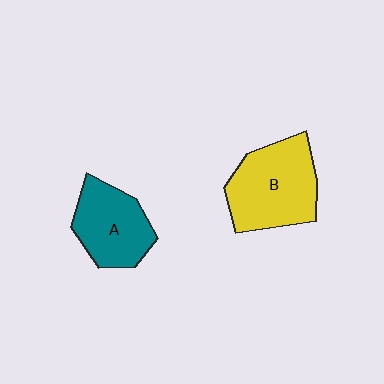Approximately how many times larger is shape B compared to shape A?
Approximately 1.3 times.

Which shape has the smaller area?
Shape A (teal).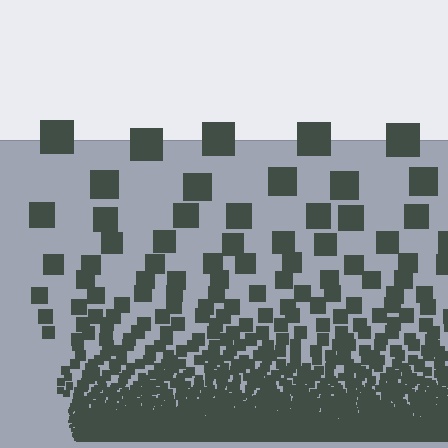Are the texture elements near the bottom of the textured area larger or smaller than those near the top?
Smaller. The gradient is inverted — elements near the bottom are smaller and denser.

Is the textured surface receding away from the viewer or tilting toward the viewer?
The surface appears to tilt toward the viewer. Texture elements get larger and sparser toward the top.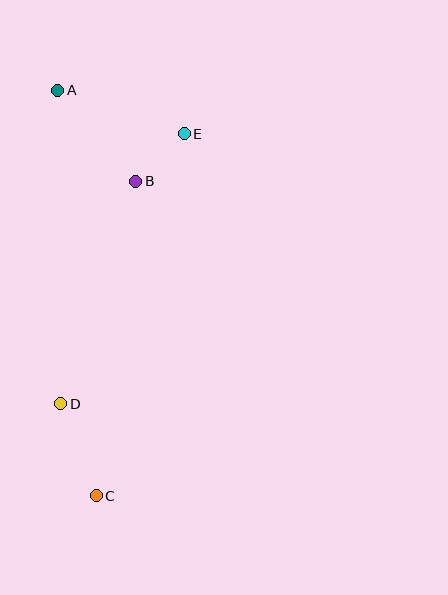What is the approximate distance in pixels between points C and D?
The distance between C and D is approximately 98 pixels.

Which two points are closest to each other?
Points B and E are closest to each other.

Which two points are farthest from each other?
Points A and C are farthest from each other.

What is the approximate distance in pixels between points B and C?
The distance between B and C is approximately 317 pixels.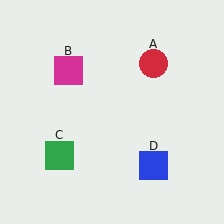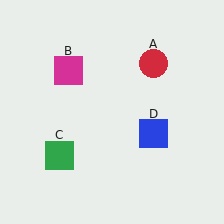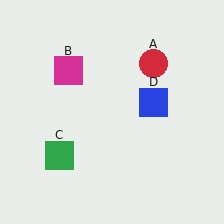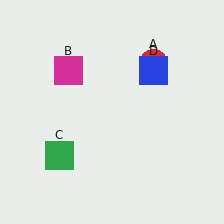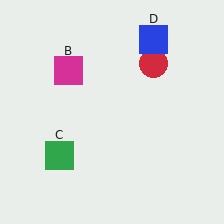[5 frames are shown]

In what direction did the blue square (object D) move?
The blue square (object D) moved up.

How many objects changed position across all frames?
1 object changed position: blue square (object D).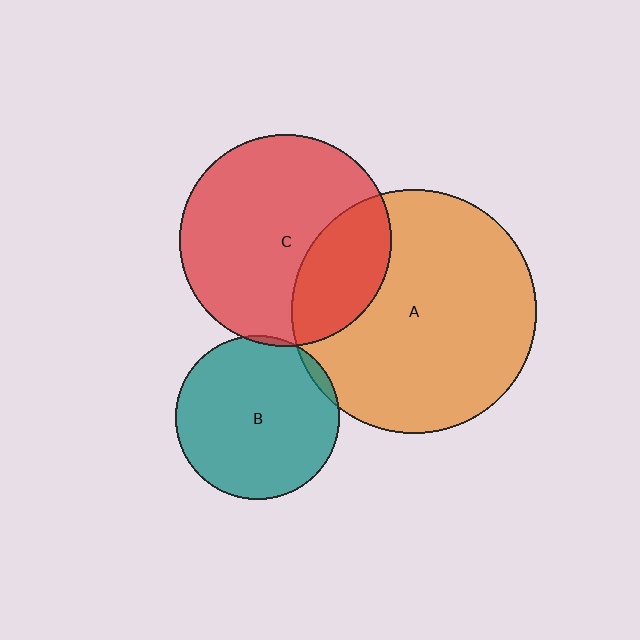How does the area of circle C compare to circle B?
Approximately 1.7 times.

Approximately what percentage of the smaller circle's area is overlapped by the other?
Approximately 5%.